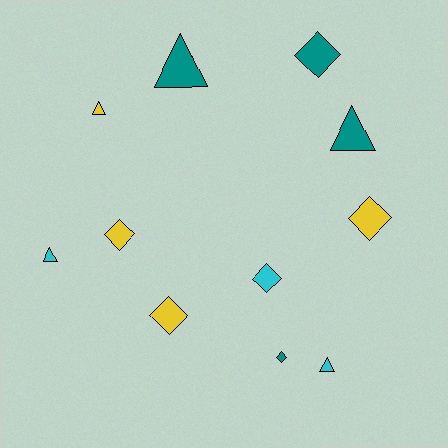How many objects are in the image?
There are 11 objects.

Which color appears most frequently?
Yellow, with 4 objects.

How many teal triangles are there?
There are 2 teal triangles.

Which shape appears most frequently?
Diamond, with 6 objects.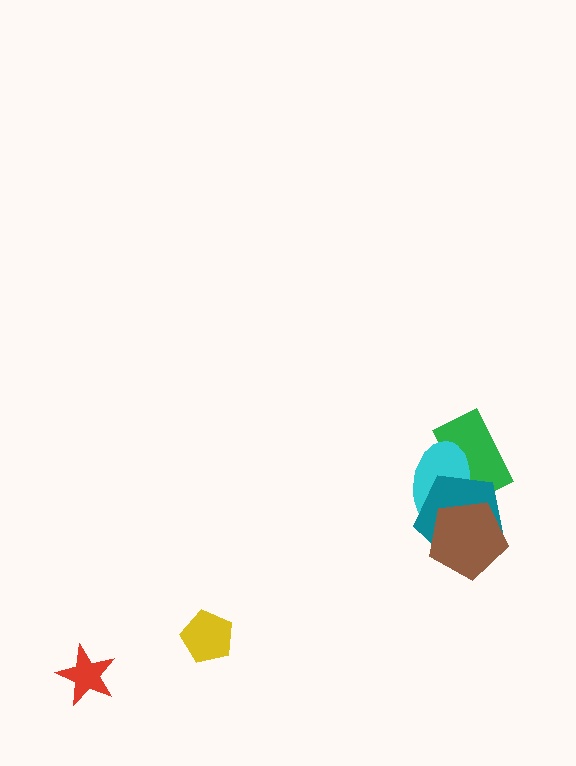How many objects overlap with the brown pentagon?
2 objects overlap with the brown pentagon.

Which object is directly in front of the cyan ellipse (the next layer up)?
The teal pentagon is directly in front of the cyan ellipse.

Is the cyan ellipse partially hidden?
Yes, it is partially covered by another shape.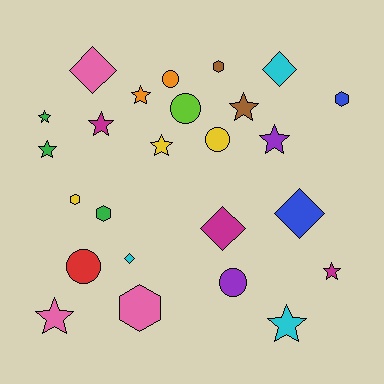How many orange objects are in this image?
There are 2 orange objects.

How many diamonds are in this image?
There are 5 diamonds.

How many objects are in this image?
There are 25 objects.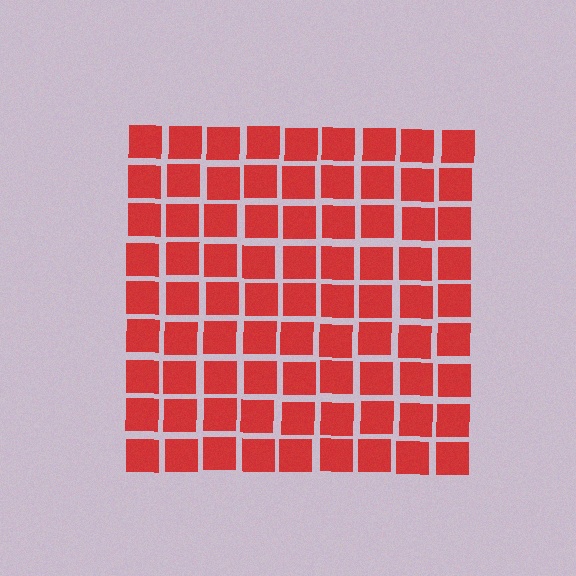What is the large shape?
The large shape is a square.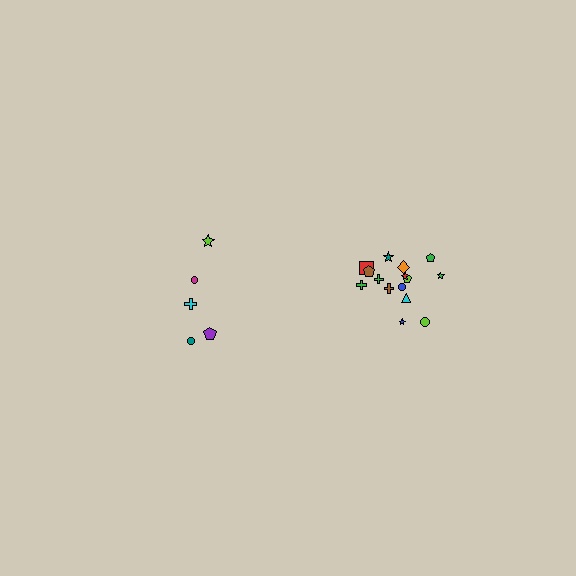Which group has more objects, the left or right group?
The right group.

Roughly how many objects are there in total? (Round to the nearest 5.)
Roughly 20 objects in total.